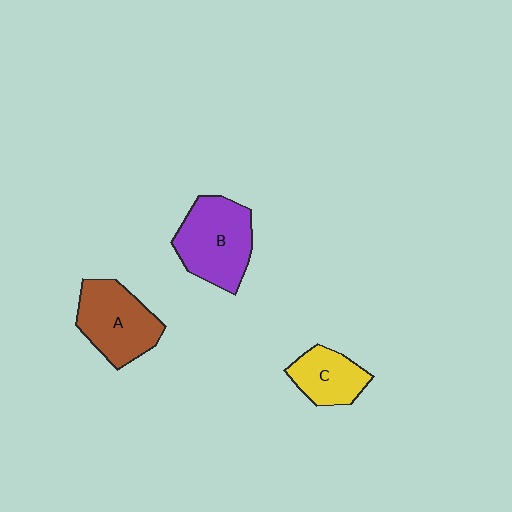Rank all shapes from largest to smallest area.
From largest to smallest: B (purple), A (brown), C (yellow).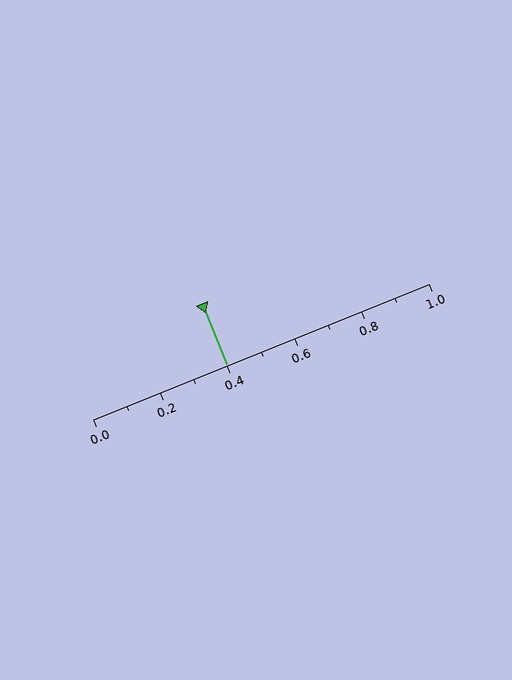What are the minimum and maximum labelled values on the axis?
The axis runs from 0.0 to 1.0.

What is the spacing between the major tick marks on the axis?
The major ticks are spaced 0.2 apart.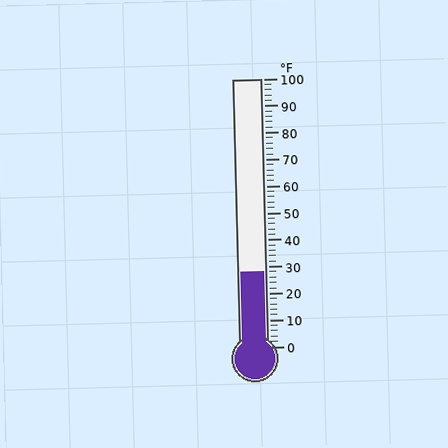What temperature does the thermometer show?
The thermometer shows approximately 28°F.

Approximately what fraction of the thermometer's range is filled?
The thermometer is filled to approximately 30% of its range.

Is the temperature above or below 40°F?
The temperature is below 40°F.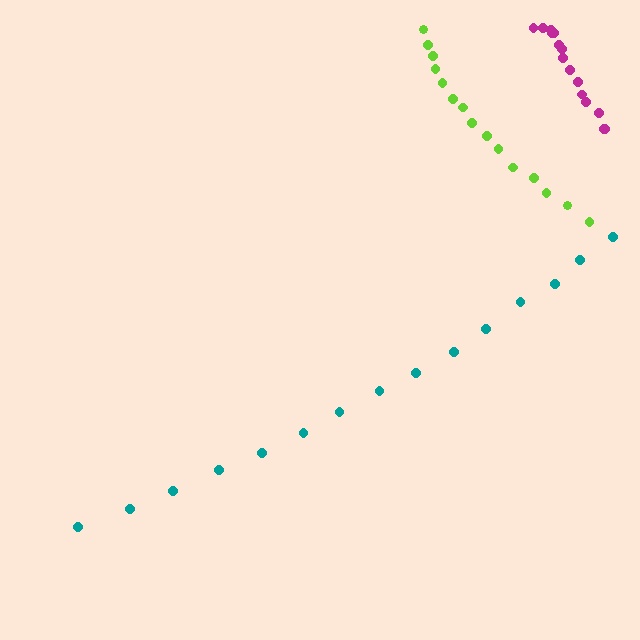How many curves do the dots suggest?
There are 3 distinct paths.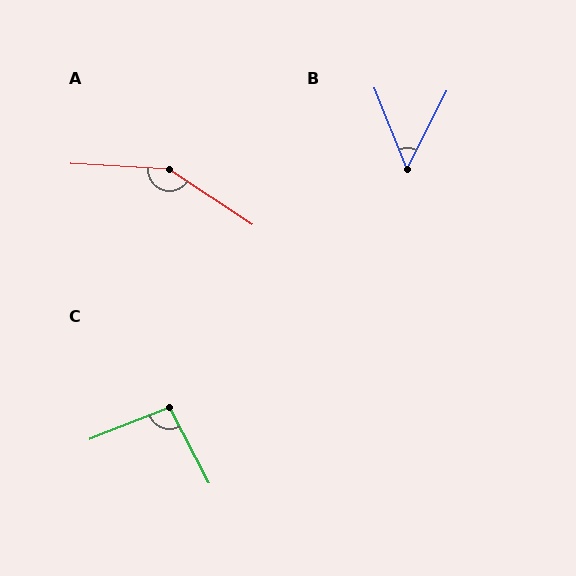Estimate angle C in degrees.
Approximately 96 degrees.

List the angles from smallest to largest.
B (48°), C (96°), A (150°).